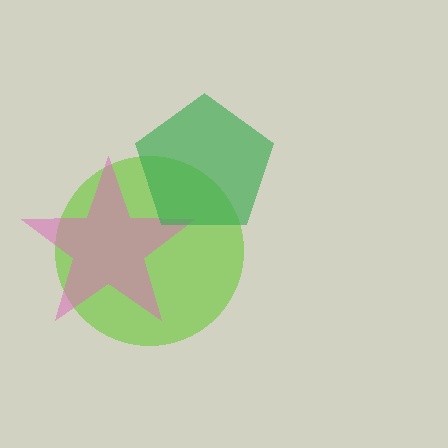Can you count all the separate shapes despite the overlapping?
Yes, there are 3 separate shapes.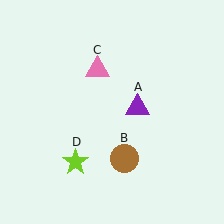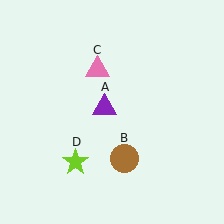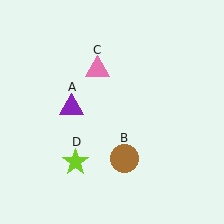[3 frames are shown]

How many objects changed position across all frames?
1 object changed position: purple triangle (object A).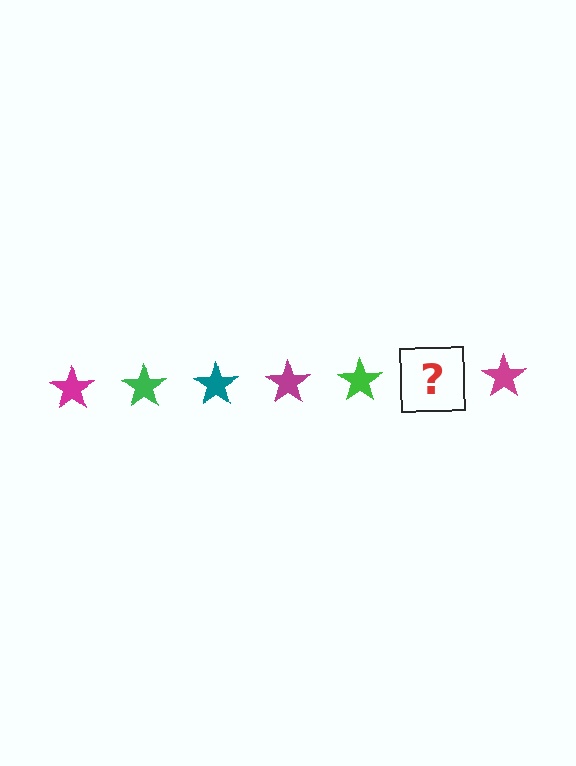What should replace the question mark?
The question mark should be replaced with a teal star.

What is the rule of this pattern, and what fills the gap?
The rule is that the pattern cycles through magenta, green, teal stars. The gap should be filled with a teal star.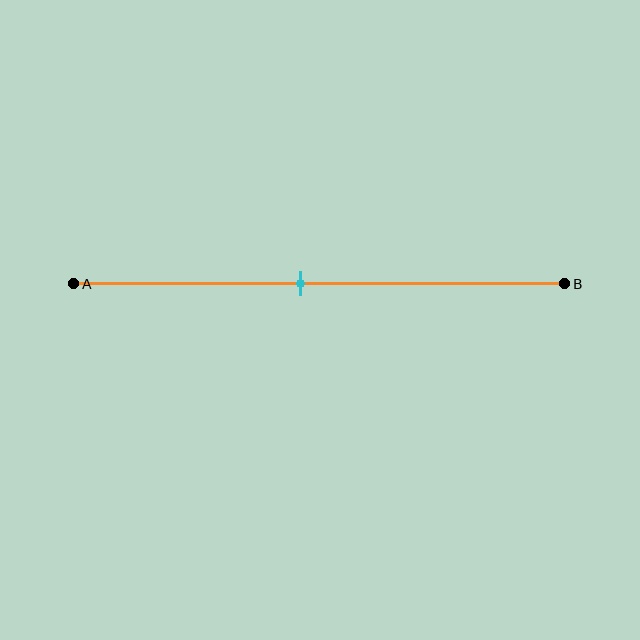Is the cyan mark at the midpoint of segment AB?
No, the mark is at about 45% from A, not at the 50% midpoint.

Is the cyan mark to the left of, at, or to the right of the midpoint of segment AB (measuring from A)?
The cyan mark is to the left of the midpoint of segment AB.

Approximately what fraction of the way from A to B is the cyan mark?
The cyan mark is approximately 45% of the way from A to B.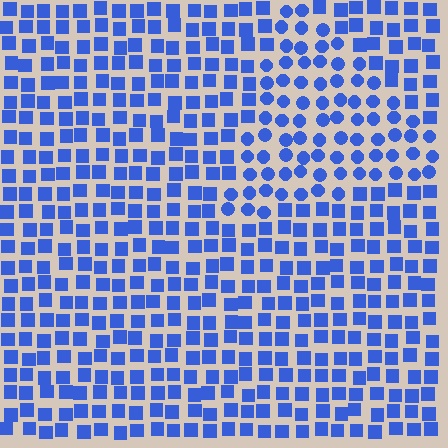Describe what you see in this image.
The image is filled with small blue elements arranged in a uniform grid. A triangle-shaped region contains circles, while the surrounding area contains squares. The boundary is defined purely by the change in element shape.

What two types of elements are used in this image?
The image uses circles inside the triangle region and squares outside it.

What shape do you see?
I see a triangle.